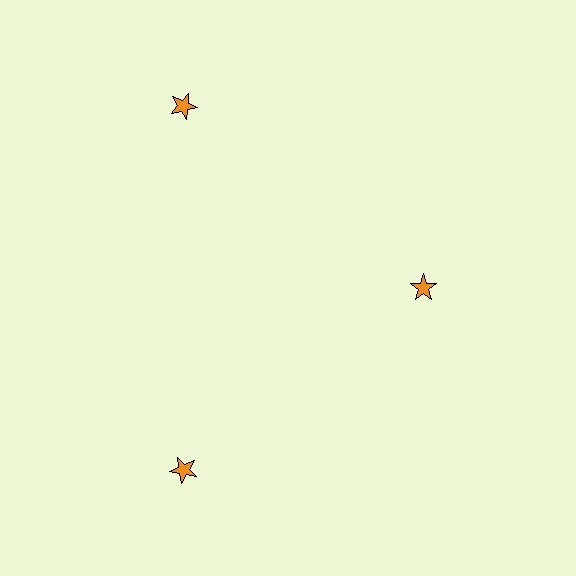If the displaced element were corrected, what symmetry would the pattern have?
It would have 3-fold rotational symmetry — the pattern would map onto itself every 120 degrees.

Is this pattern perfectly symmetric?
No. The 3 orange stars are arranged in a ring, but one element near the 3 o'clock position is pulled inward toward the center, breaking the 3-fold rotational symmetry.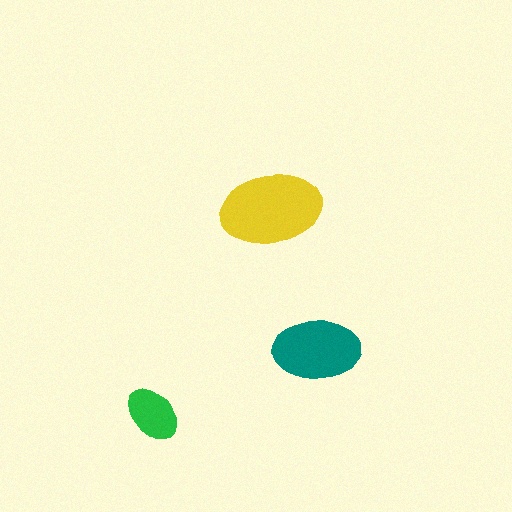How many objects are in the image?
There are 3 objects in the image.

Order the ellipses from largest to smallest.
the yellow one, the teal one, the green one.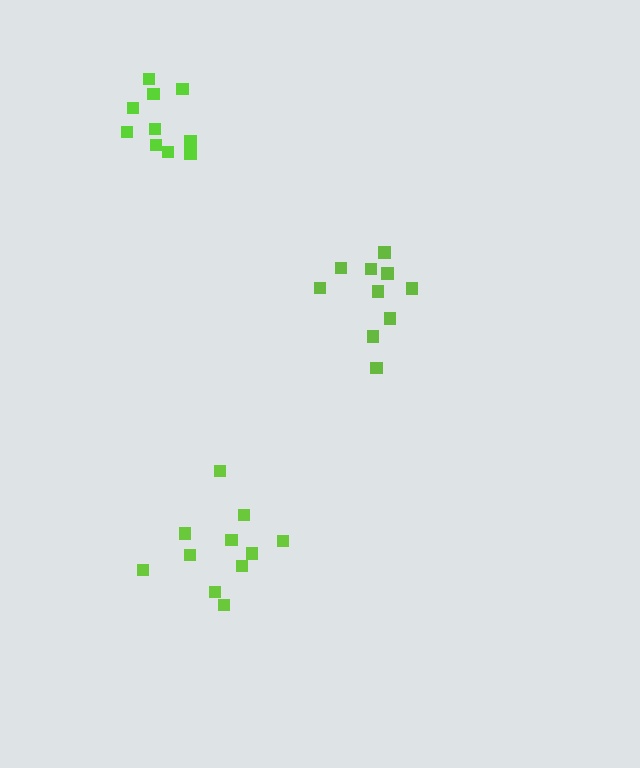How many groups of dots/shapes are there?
There are 3 groups.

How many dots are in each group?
Group 1: 10 dots, Group 2: 10 dots, Group 3: 11 dots (31 total).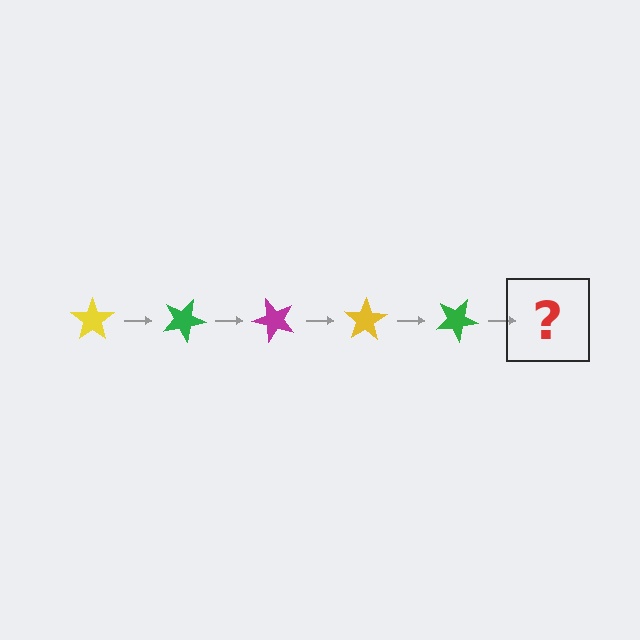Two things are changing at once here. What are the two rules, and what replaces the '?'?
The two rules are that it rotates 25 degrees each step and the color cycles through yellow, green, and magenta. The '?' should be a magenta star, rotated 125 degrees from the start.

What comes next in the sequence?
The next element should be a magenta star, rotated 125 degrees from the start.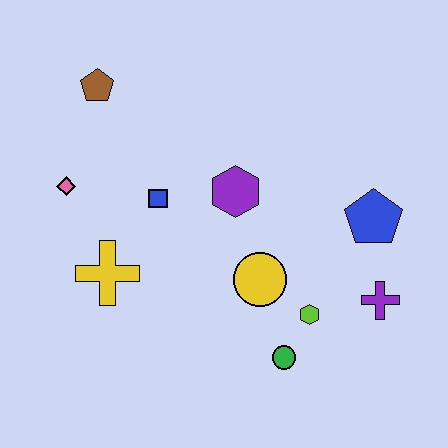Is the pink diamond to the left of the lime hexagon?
Yes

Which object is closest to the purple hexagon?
The blue square is closest to the purple hexagon.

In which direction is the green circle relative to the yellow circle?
The green circle is below the yellow circle.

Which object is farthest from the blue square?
The purple cross is farthest from the blue square.